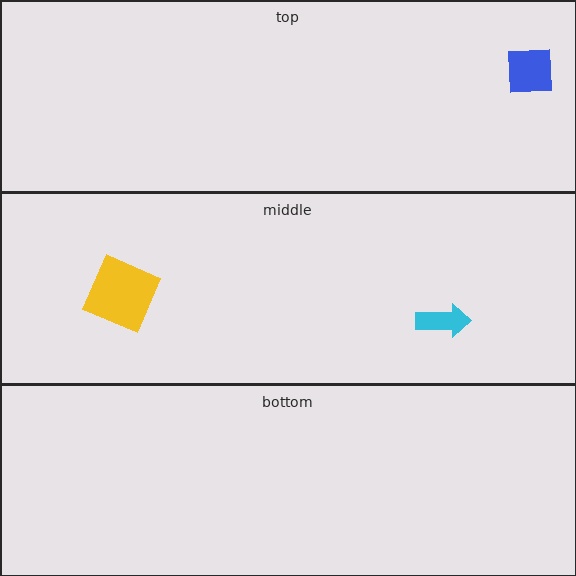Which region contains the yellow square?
The middle region.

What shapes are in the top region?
The blue square.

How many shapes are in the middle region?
2.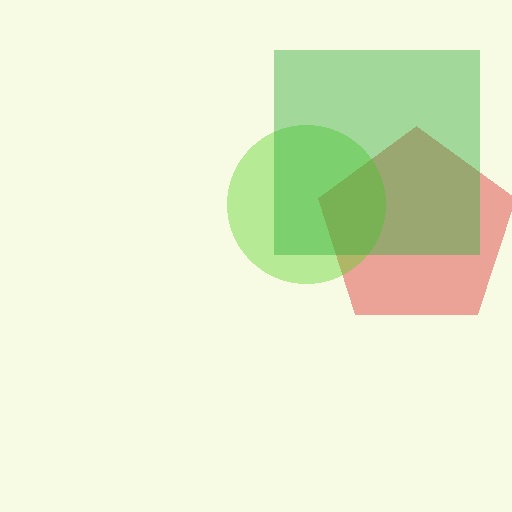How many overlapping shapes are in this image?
There are 3 overlapping shapes in the image.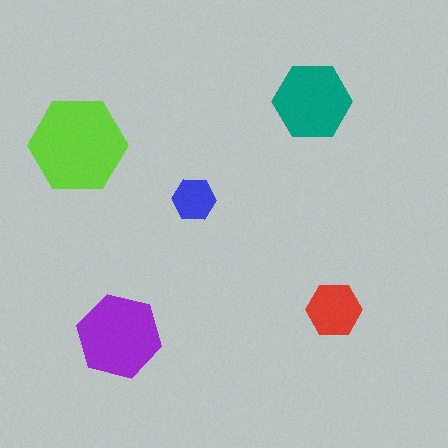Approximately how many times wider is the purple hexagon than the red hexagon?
About 1.5 times wider.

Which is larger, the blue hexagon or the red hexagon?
The red one.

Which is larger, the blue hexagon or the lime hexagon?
The lime one.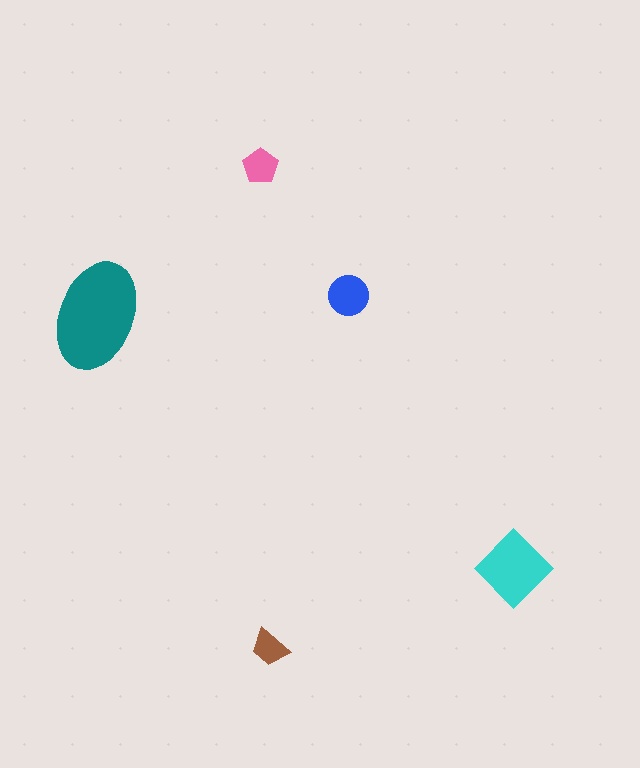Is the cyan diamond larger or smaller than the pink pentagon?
Larger.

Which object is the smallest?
The brown trapezoid.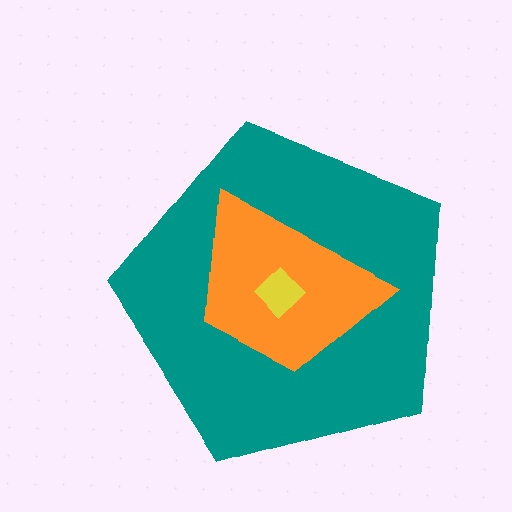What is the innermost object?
The yellow diamond.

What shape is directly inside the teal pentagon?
The orange trapezoid.